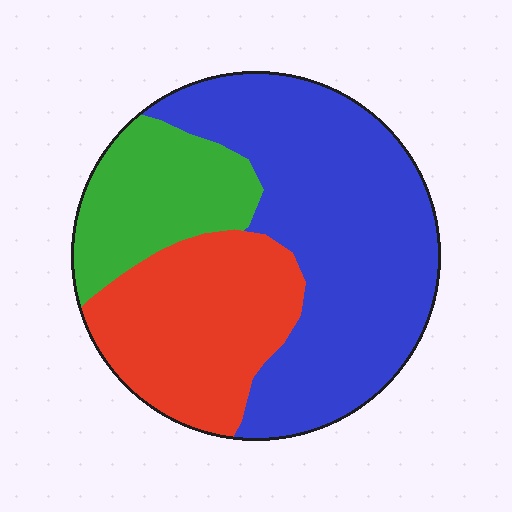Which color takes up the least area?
Green, at roughly 20%.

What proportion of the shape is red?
Red covers about 30% of the shape.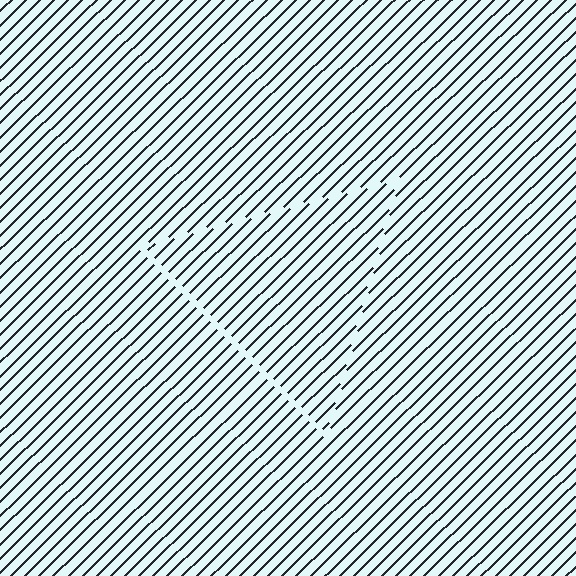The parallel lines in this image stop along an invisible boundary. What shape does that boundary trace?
An illusory triangle. The interior of the shape contains the same grating, shifted by half a period — the contour is defined by the phase discontinuity where line-ends from the inner and outer gratings abut.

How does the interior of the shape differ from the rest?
The interior of the shape contains the same grating, shifted by half a period — the contour is defined by the phase discontinuity where line-ends from the inner and outer gratings abut.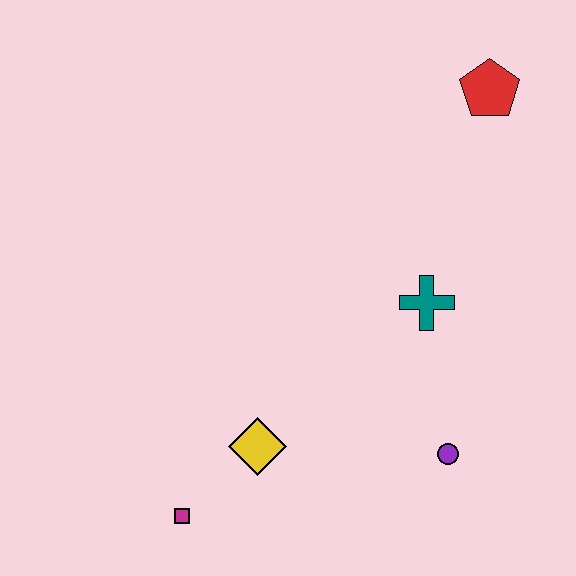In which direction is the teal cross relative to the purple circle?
The teal cross is above the purple circle.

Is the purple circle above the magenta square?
Yes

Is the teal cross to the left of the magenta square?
No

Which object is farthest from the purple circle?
The red pentagon is farthest from the purple circle.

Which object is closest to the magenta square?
The yellow diamond is closest to the magenta square.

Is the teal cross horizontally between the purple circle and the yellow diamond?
Yes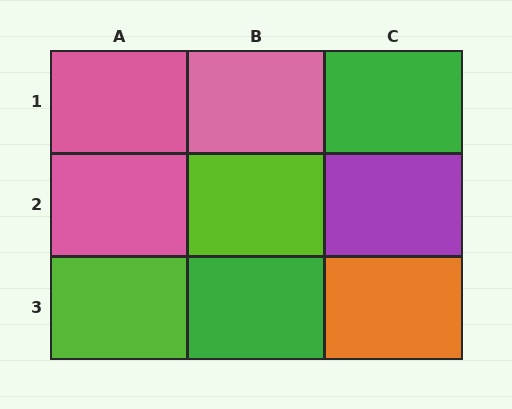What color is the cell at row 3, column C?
Orange.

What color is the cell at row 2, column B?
Lime.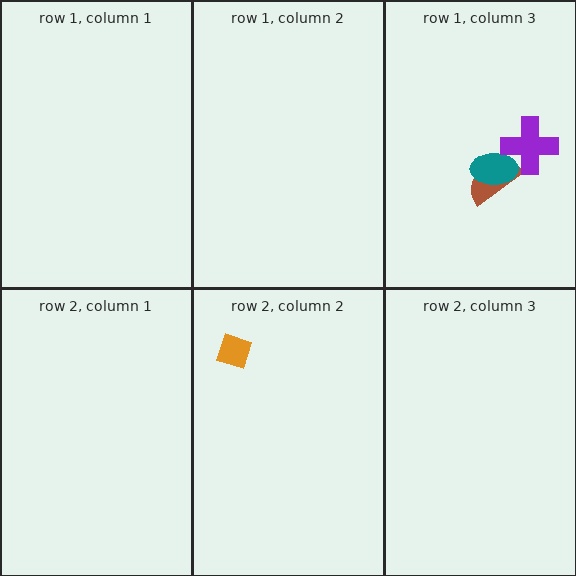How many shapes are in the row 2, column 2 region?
1.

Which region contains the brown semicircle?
The row 1, column 3 region.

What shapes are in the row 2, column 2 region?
The orange diamond.